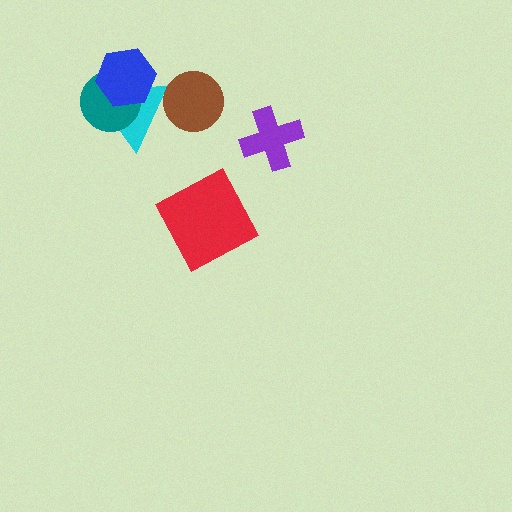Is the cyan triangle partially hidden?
Yes, it is partially covered by another shape.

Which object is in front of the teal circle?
The blue hexagon is in front of the teal circle.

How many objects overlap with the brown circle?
1 object overlaps with the brown circle.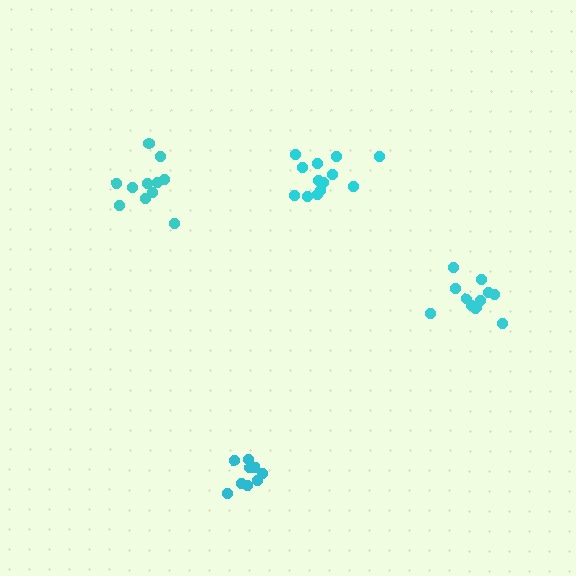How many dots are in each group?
Group 1: 11 dots, Group 2: 13 dots, Group 3: 9 dots, Group 4: 12 dots (45 total).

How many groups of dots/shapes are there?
There are 4 groups.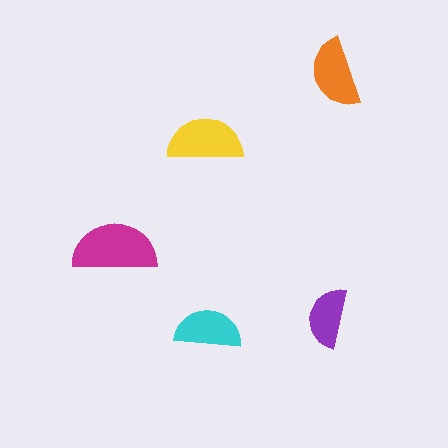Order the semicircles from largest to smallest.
the magenta one, the yellow one, the orange one, the cyan one, the purple one.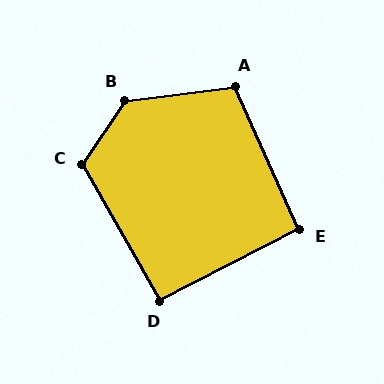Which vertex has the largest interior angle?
B, at approximately 131 degrees.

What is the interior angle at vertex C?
Approximately 117 degrees (obtuse).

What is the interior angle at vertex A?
Approximately 107 degrees (obtuse).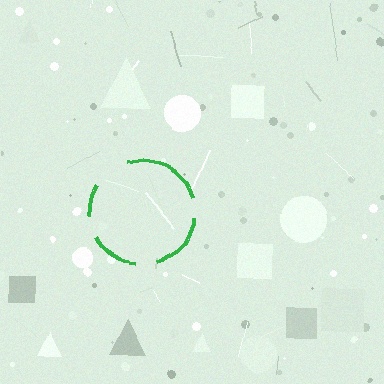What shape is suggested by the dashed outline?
The dashed outline suggests a circle.